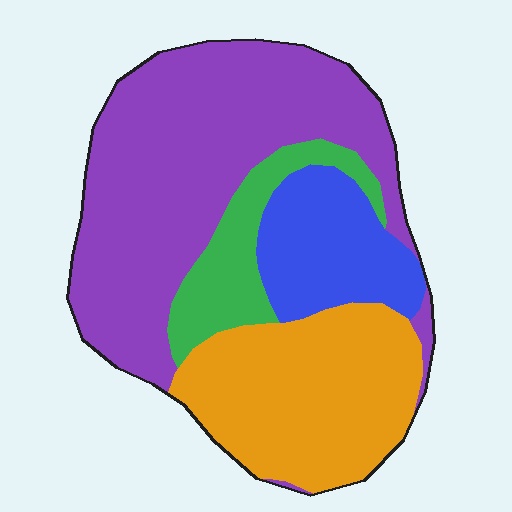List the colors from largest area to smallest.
From largest to smallest: purple, orange, blue, green.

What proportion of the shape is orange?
Orange covers 28% of the shape.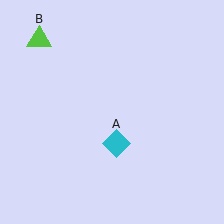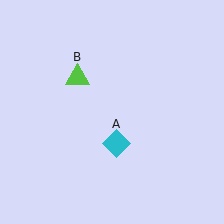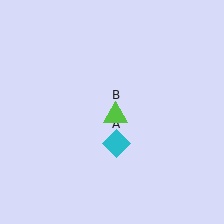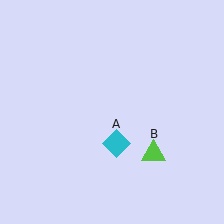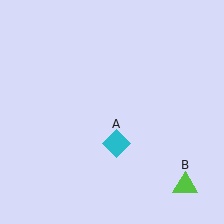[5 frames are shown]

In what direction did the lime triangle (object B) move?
The lime triangle (object B) moved down and to the right.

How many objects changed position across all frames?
1 object changed position: lime triangle (object B).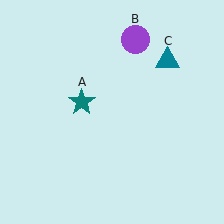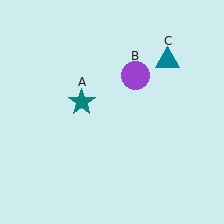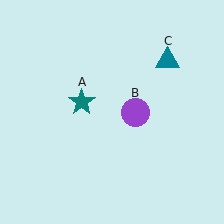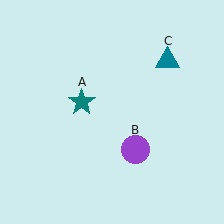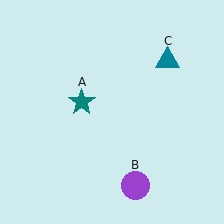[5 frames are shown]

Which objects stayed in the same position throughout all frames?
Teal star (object A) and teal triangle (object C) remained stationary.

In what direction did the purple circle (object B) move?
The purple circle (object B) moved down.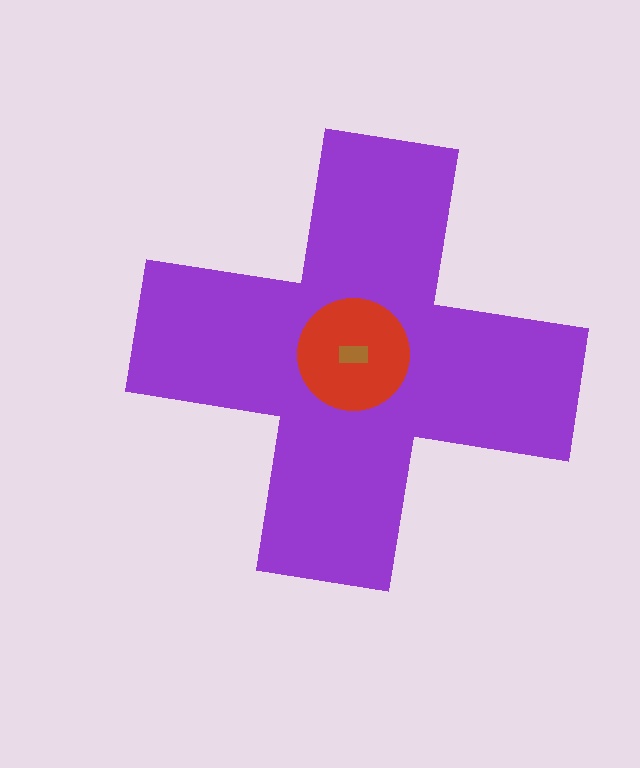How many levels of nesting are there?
3.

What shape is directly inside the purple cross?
The red circle.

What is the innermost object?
The brown rectangle.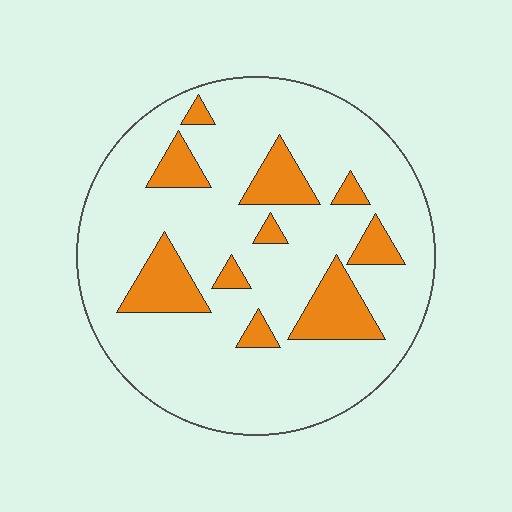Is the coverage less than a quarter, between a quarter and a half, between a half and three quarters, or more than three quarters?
Less than a quarter.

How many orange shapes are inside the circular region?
10.